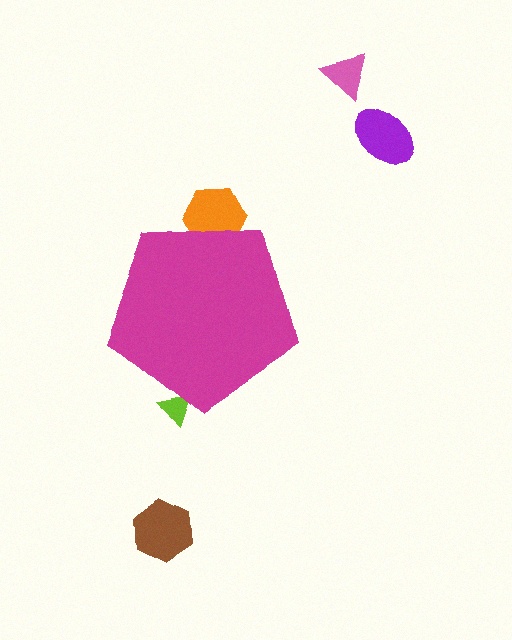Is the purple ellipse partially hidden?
No, the purple ellipse is fully visible.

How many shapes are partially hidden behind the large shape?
2 shapes are partially hidden.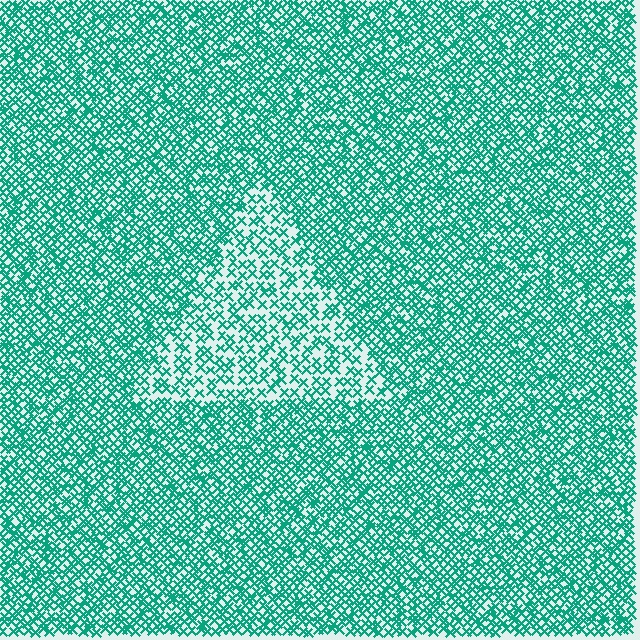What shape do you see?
I see a triangle.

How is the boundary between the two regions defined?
The boundary is defined by a change in element density (approximately 1.9x ratio). All elements are the same color, size, and shape.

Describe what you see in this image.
The image contains small teal elements arranged at two different densities. A triangle-shaped region is visible where the elements are less densely packed than the surrounding area.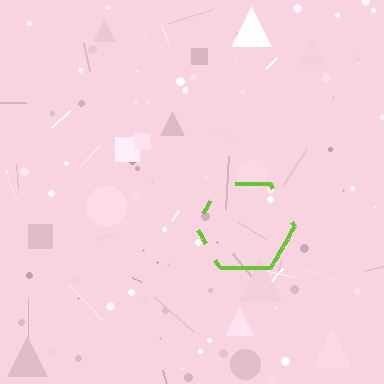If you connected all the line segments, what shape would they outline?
They would outline a hexagon.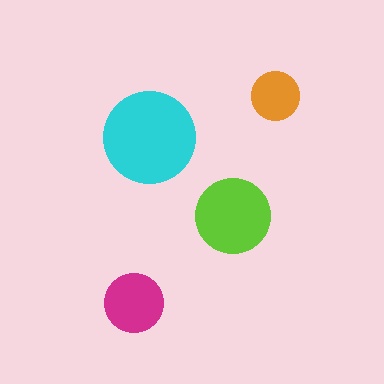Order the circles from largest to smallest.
the cyan one, the lime one, the magenta one, the orange one.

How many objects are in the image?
There are 4 objects in the image.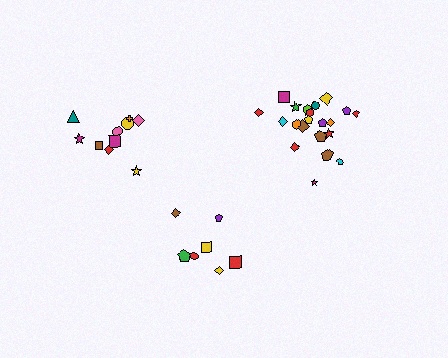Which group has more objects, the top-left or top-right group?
The top-right group.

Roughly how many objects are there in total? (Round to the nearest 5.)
Roughly 40 objects in total.